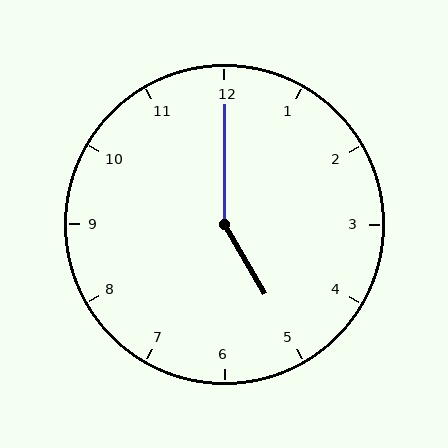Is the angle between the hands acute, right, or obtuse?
It is obtuse.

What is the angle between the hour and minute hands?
Approximately 150 degrees.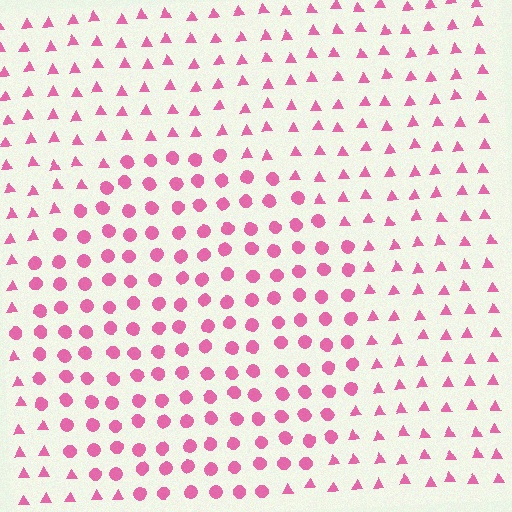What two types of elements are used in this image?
The image uses circles inside the circle region and triangles outside it.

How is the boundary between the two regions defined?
The boundary is defined by a change in element shape: circles inside vs. triangles outside. All elements share the same color and spacing.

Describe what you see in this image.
The image is filled with small pink elements arranged in a uniform grid. A circle-shaped region contains circles, while the surrounding area contains triangles. The boundary is defined purely by the change in element shape.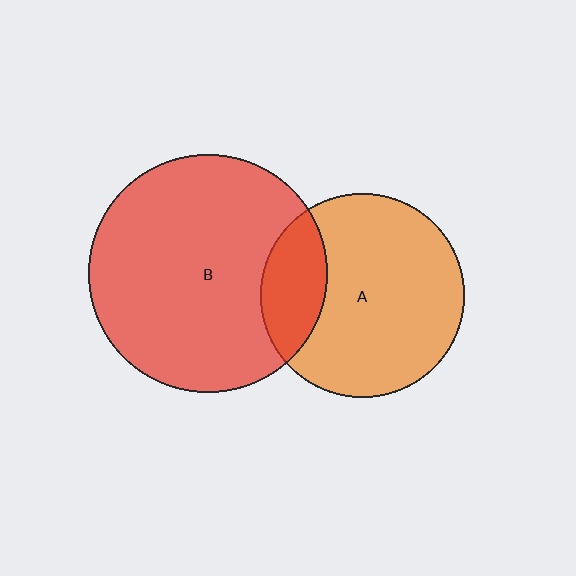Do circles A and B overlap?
Yes.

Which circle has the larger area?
Circle B (red).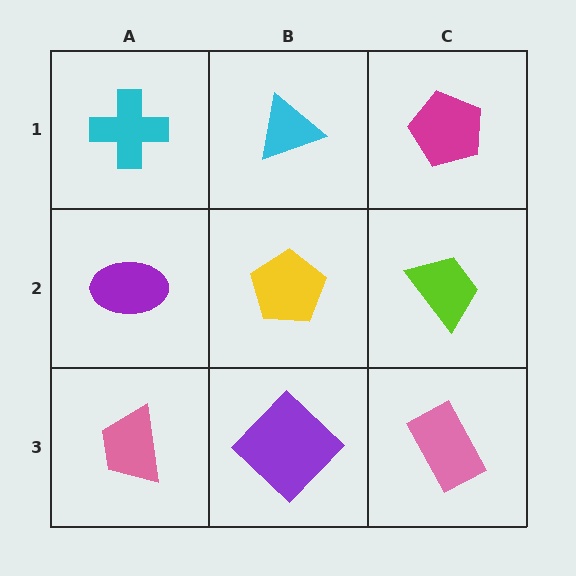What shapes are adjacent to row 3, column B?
A yellow pentagon (row 2, column B), a pink trapezoid (row 3, column A), a pink rectangle (row 3, column C).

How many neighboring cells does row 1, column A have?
2.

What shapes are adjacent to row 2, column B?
A cyan triangle (row 1, column B), a purple diamond (row 3, column B), a purple ellipse (row 2, column A), a lime trapezoid (row 2, column C).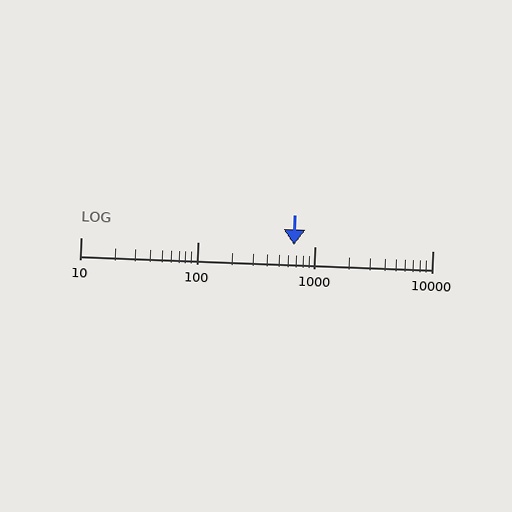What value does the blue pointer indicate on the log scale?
The pointer indicates approximately 660.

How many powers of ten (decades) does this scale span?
The scale spans 3 decades, from 10 to 10000.